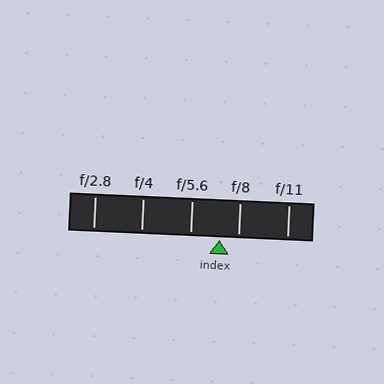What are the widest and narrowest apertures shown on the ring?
The widest aperture shown is f/2.8 and the narrowest is f/11.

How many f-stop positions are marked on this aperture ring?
There are 5 f-stop positions marked.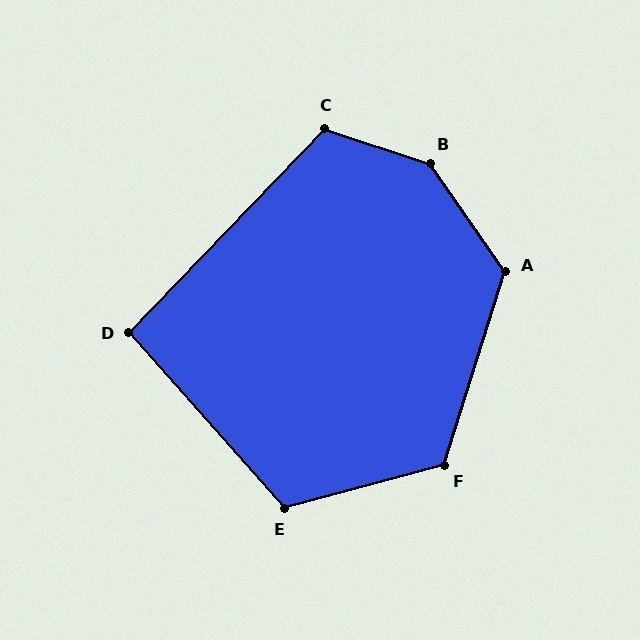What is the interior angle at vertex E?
Approximately 117 degrees (obtuse).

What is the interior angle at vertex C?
Approximately 116 degrees (obtuse).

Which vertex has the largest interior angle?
B, at approximately 143 degrees.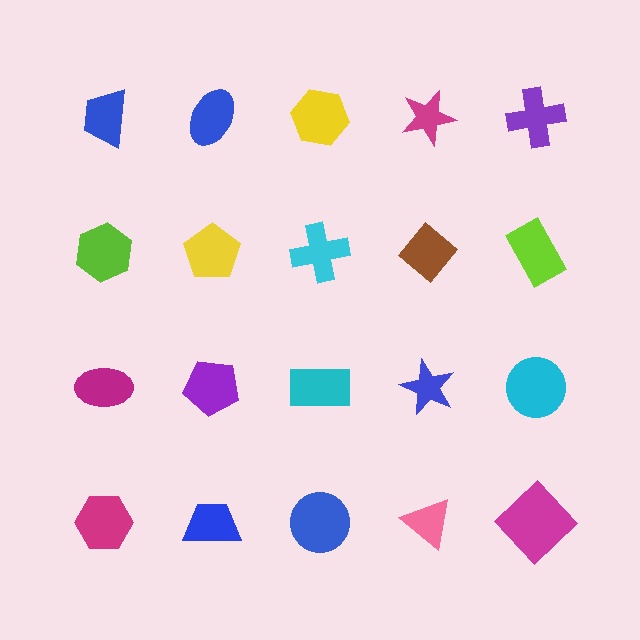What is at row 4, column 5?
A magenta diamond.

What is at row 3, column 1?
A magenta ellipse.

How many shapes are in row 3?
5 shapes.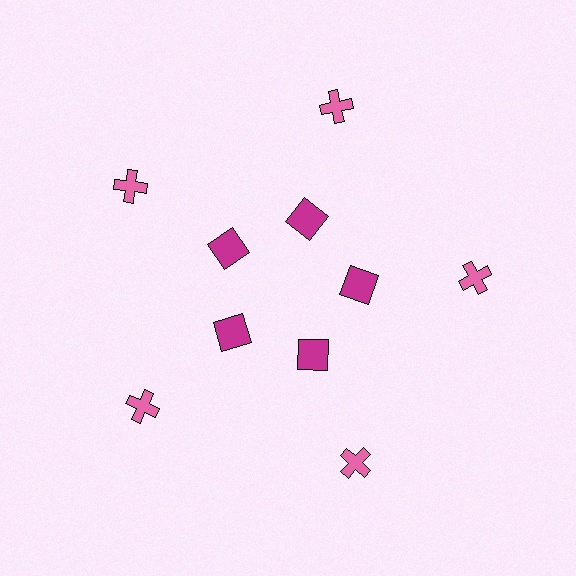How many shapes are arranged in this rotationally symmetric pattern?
There are 10 shapes, arranged in 5 groups of 2.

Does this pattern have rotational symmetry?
Yes, this pattern has 5-fold rotational symmetry. It looks the same after rotating 72 degrees around the center.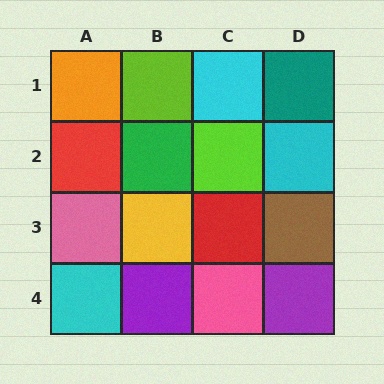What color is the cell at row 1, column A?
Orange.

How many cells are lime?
2 cells are lime.